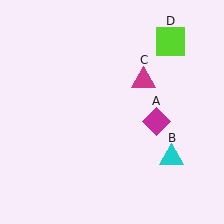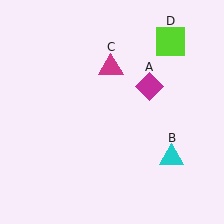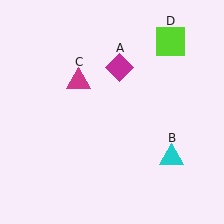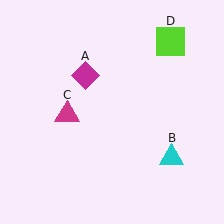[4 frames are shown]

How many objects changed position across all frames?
2 objects changed position: magenta diamond (object A), magenta triangle (object C).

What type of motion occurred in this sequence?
The magenta diamond (object A), magenta triangle (object C) rotated counterclockwise around the center of the scene.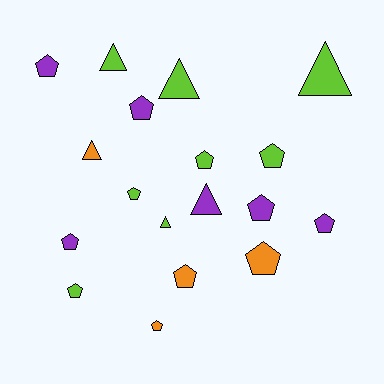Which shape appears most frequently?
Pentagon, with 12 objects.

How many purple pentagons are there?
There are 5 purple pentagons.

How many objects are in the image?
There are 18 objects.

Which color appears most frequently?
Lime, with 8 objects.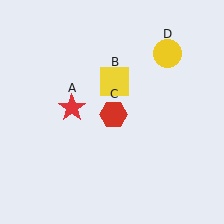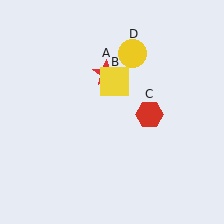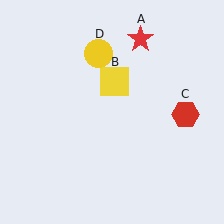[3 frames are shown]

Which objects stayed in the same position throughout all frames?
Yellow square (object B) remained stationary.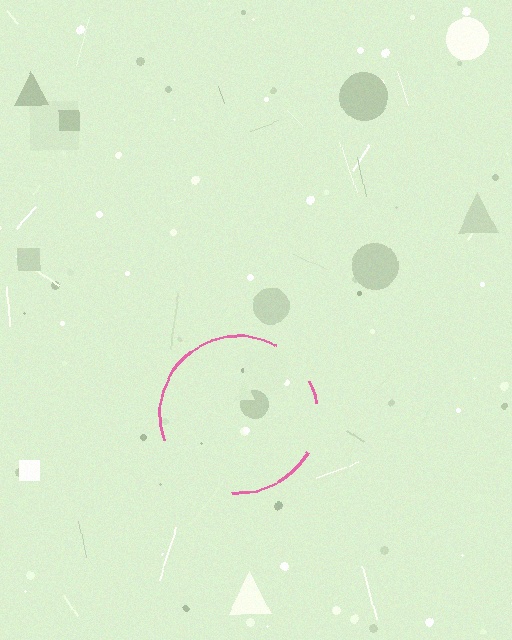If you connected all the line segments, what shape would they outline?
They would outline a circle.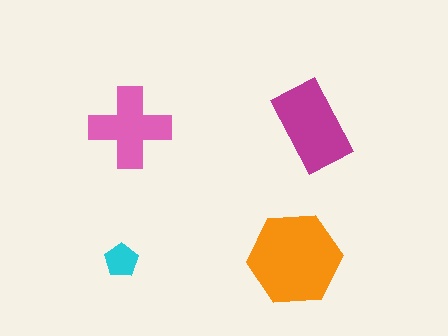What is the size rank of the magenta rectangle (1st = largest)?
2nd.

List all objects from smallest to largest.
The cyan pentagon, the pink cross, the magenta rectangle, the orange hexagon.